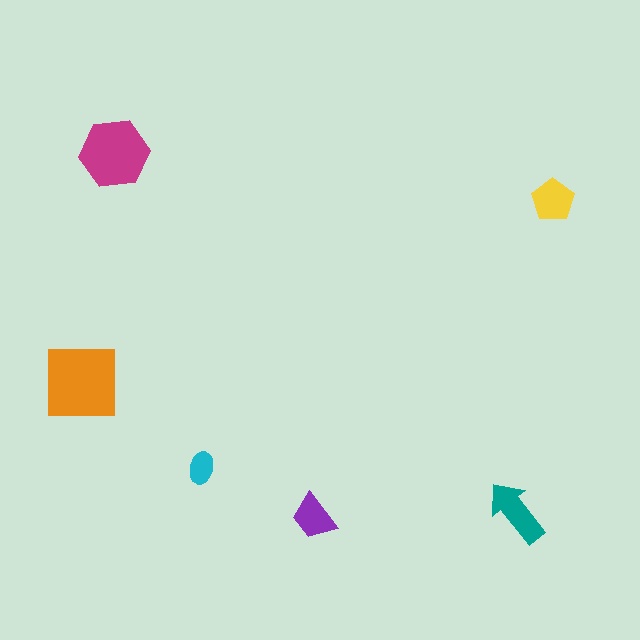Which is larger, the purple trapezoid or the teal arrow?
The teal arrow.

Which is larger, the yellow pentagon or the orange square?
The orange square.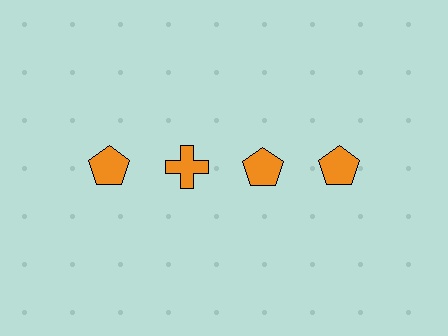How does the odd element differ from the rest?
It has a different shape: cross instead of pentagon.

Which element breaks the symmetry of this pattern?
The orange cross in the top row, second from left column breaks the symmetry. All other shapes are orange pentagons.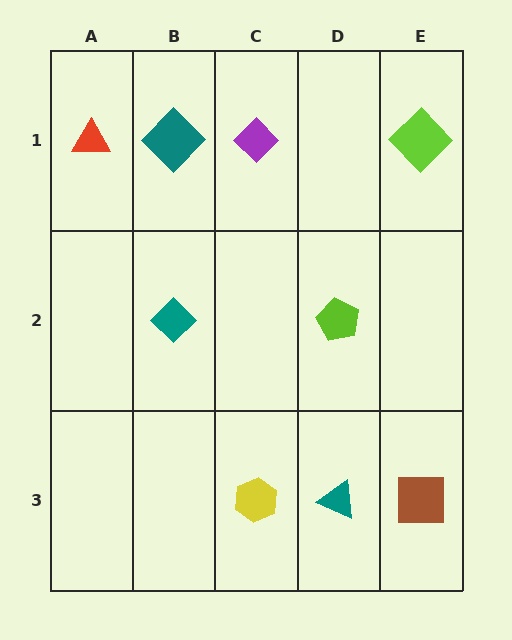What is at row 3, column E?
A brown square.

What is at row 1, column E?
A lime diamond.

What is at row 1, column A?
A red triangle.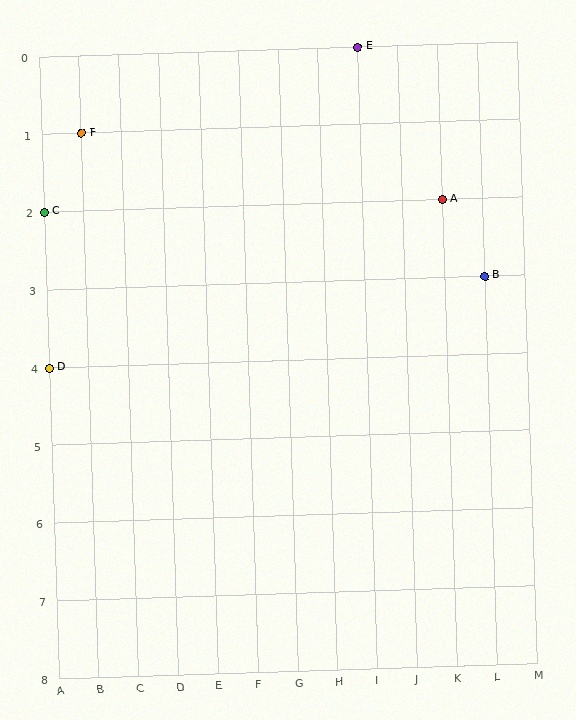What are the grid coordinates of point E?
Point E is at grid coordinates (I, 0).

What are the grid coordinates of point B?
Point B is at grid coordinates (L, 3).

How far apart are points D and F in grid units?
Points D and F are 1 column and 3 rows apart (about 3.2 grid units diagonally).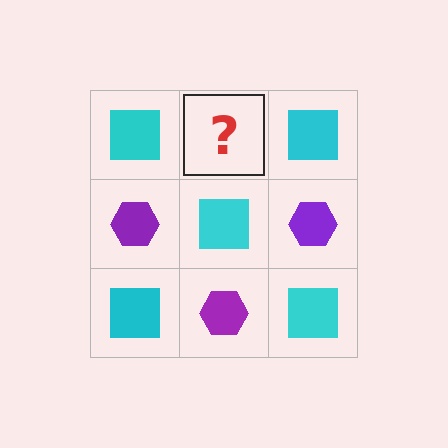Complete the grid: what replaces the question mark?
The question mark should be replaced with a purple hexagon.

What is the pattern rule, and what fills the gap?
The rule is that it alternates cyan square and purple hexagon in a checkerboard pattern. The gap should be filled with a purple hexagon.